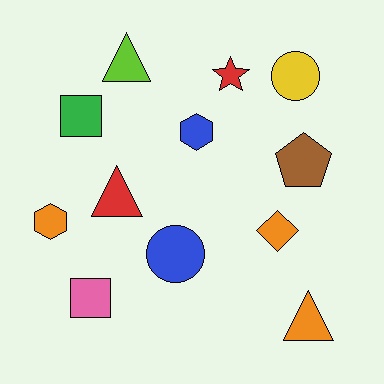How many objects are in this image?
There are 12 objects.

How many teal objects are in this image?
There are no teal objects.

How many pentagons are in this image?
There is 1 pentagon.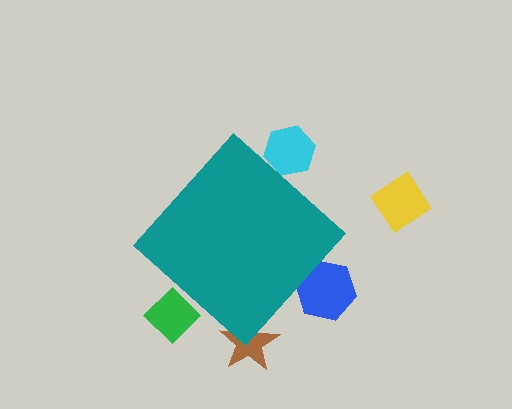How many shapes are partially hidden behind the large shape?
4 shapes are partially hidden.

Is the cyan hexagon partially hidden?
Yes, the cyan hexagon is partially hidden behind the teal diamond.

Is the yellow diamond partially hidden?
No, the yellow diamond is fully visible.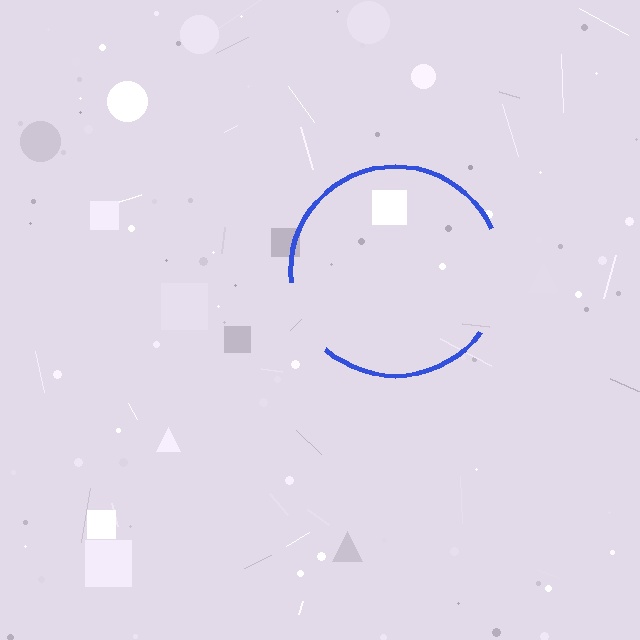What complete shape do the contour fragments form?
The contour fragments form a circle.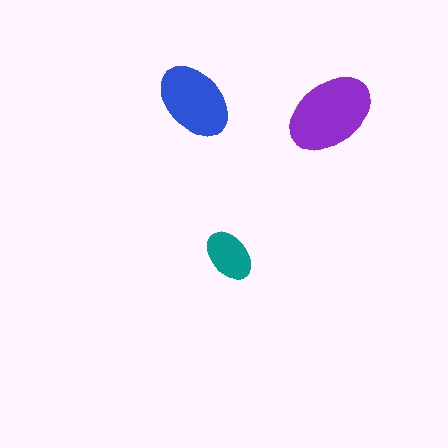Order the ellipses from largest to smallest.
the purple one, the blue one, the teal one.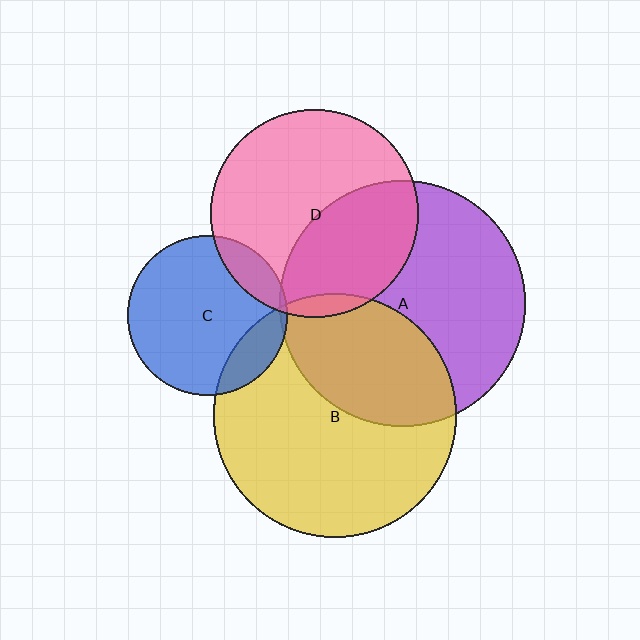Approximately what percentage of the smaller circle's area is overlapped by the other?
Approximately 15%.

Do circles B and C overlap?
Yes.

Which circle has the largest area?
Circle A (purple).